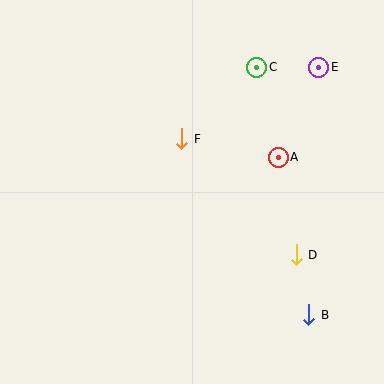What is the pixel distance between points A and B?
The distance between A and B is 160 pixels.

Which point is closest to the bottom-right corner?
Point B is closest to the bottom-right corner.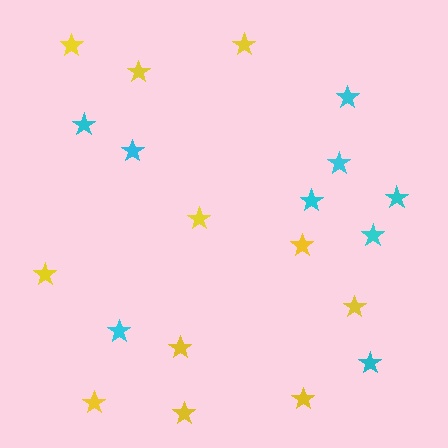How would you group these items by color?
There are 2 groups: one group of yellow stars (11) and one group of cyan stars (9).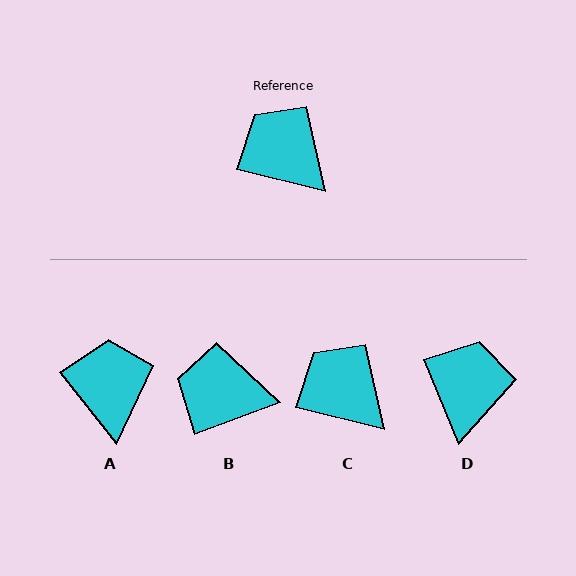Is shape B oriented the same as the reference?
No, it is off by about 34 degrees.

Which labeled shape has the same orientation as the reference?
C.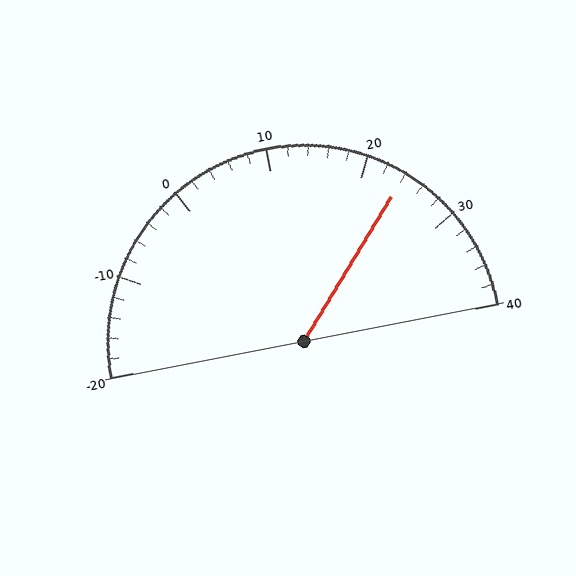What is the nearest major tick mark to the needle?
The nearest major tick mark is 20.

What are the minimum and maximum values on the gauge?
The gauge ranges from -20 to 40.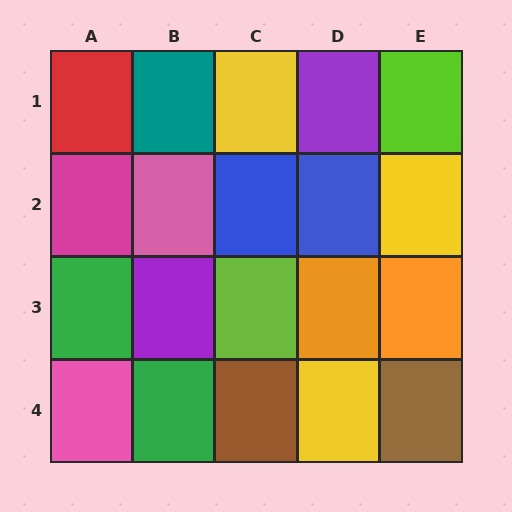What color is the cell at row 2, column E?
Yellow.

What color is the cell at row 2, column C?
Blue.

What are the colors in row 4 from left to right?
Pink, green, brown, yellow, brown.